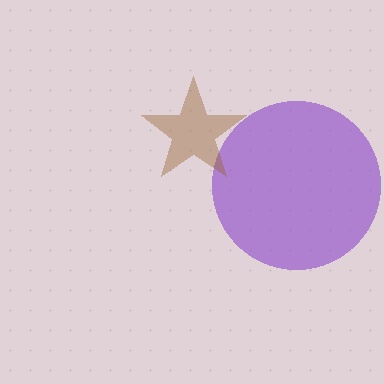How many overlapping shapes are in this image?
There are 2 overlapping shapes in the image.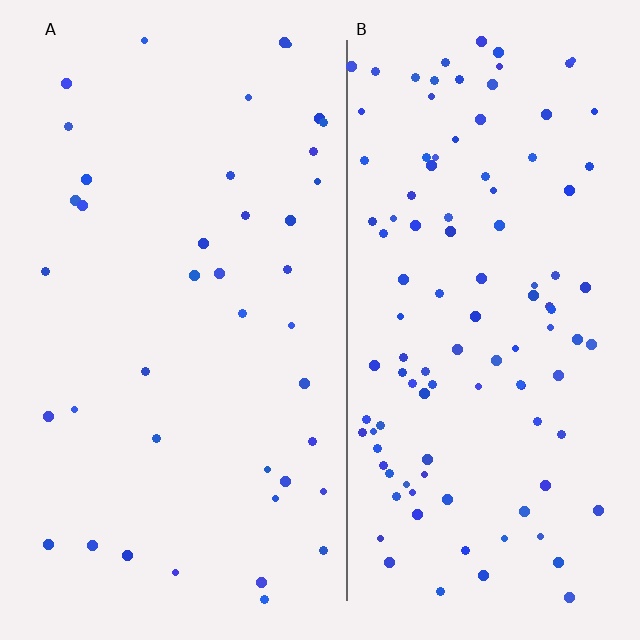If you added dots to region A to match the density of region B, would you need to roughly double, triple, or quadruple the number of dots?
Approximately triple.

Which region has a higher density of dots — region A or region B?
B (the right).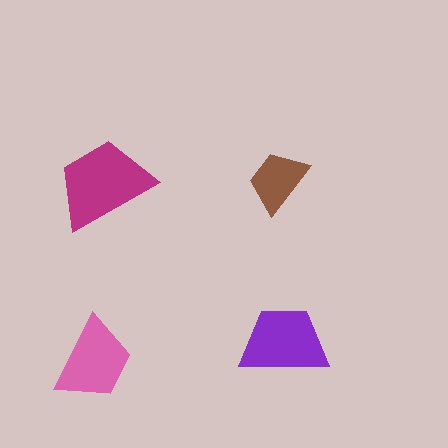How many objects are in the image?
There are 4 objects in the image.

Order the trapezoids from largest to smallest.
the magenta one, the purple one, the pink one, the brown one.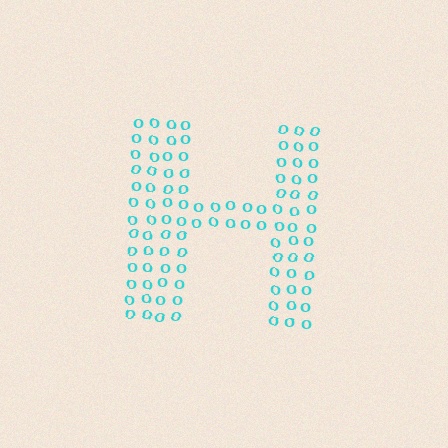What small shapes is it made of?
It is made of small letter O's.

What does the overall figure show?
The overall figure shows the letter H.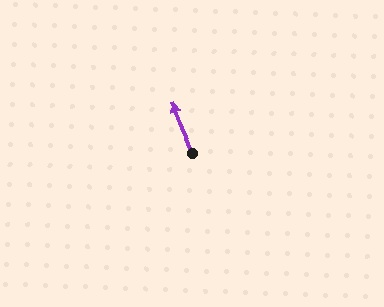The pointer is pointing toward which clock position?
Roughly 11 o'clock.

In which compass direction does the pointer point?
Northwest.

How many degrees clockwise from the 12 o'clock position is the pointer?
Approximately 337 degrees.